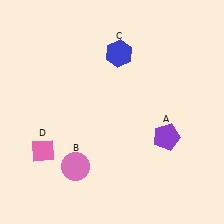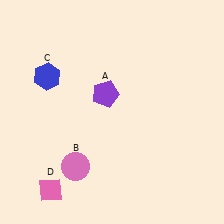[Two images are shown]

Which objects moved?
The objects that moved are: the purple pentagon (A), the blue hexagon (C), the pink diamond (D).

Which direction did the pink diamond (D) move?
The pink diamond (D) moved down.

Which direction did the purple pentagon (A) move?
The purple pentagon (A) moved left.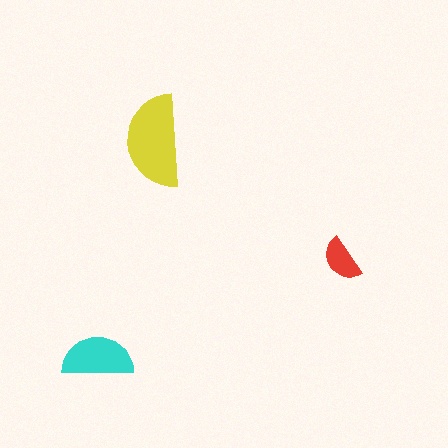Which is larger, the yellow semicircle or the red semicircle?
The yellow one.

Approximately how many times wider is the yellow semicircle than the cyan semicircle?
About 1.5 times wider.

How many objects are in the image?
There are 3 objects in the image.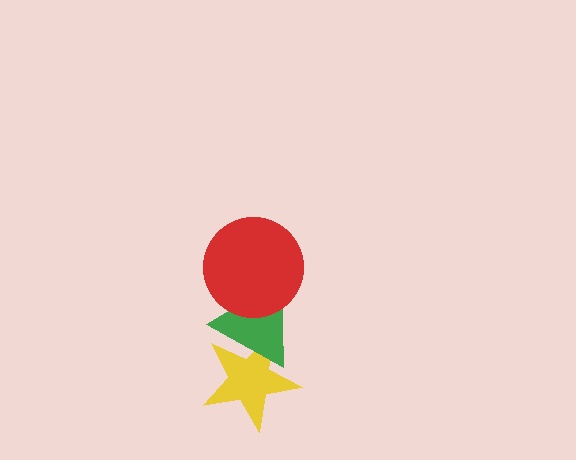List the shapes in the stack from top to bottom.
From top to bottom: the red circle, the green triangle, the yellow star.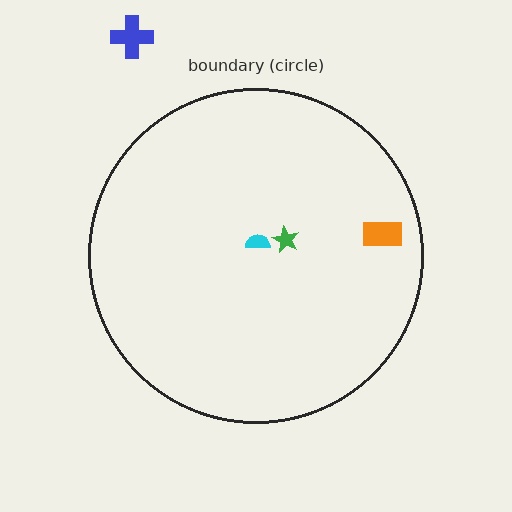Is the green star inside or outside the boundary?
Inside.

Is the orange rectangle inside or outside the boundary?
Inside.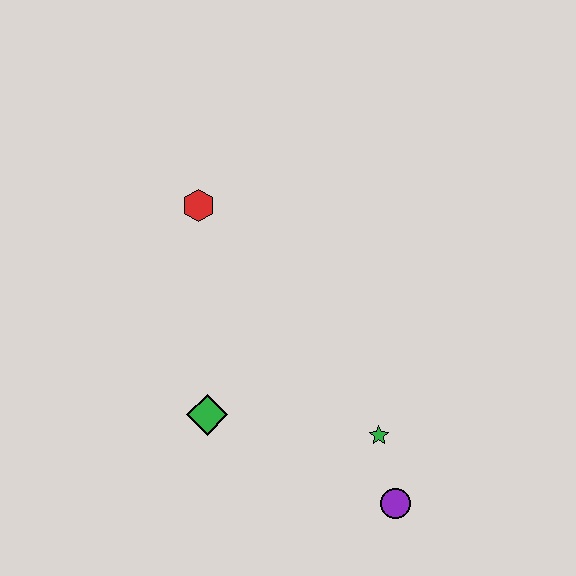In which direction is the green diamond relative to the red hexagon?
The green diamond is below the red hexagon.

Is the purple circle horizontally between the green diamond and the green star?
No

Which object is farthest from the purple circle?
The red hexagon is farthest from the purple circle.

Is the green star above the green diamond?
No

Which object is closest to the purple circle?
The green star is closest to the purple circle.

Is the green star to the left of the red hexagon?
No